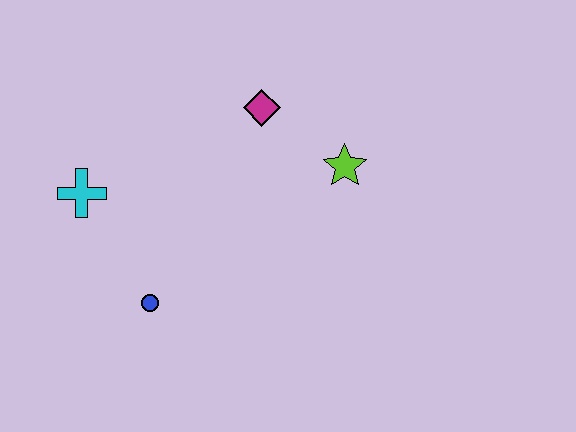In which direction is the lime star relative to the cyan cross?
The lime star is to the right of the cyan cross.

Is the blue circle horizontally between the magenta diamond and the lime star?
No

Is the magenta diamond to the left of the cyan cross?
No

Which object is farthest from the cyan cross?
The lime star is farthest from the cyan cross.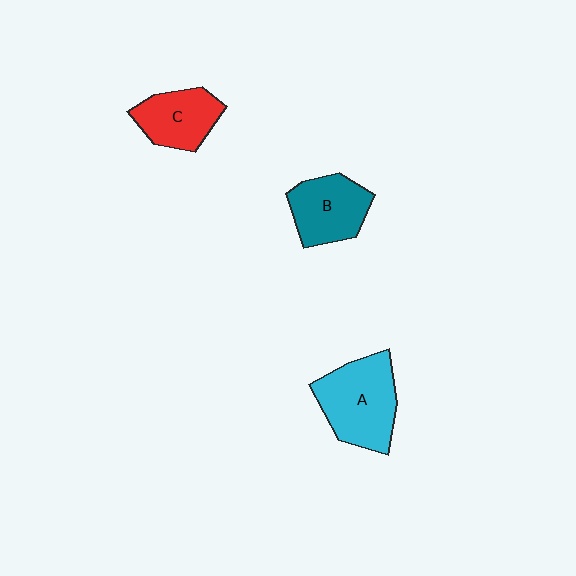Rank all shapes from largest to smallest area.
From largest to smallest: A (cyan), B (teal), C (red).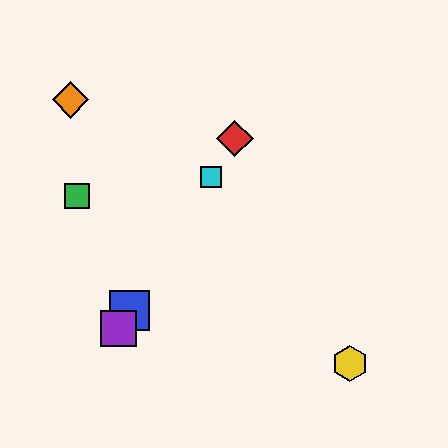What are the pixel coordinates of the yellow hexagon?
The yellow hexagon is at (350, 363).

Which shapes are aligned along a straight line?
The red diamond, the blue square, the purple square, the cyan square are aligned along a straight line.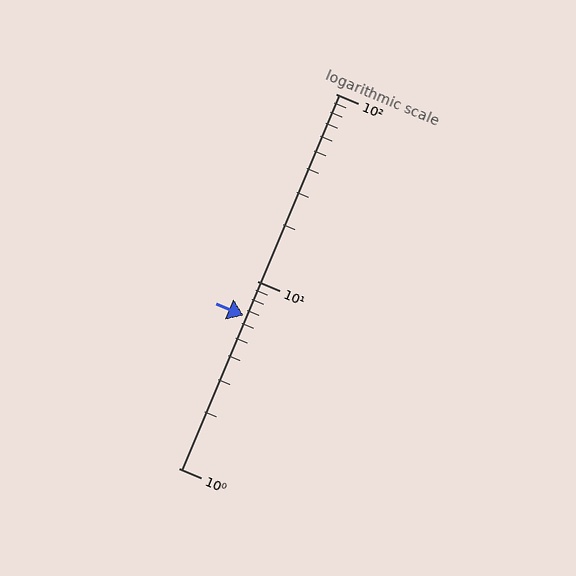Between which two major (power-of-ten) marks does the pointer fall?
The pointer is between 1 and 10.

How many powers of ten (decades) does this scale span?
The scale spans 2 decades, from 1 to 100.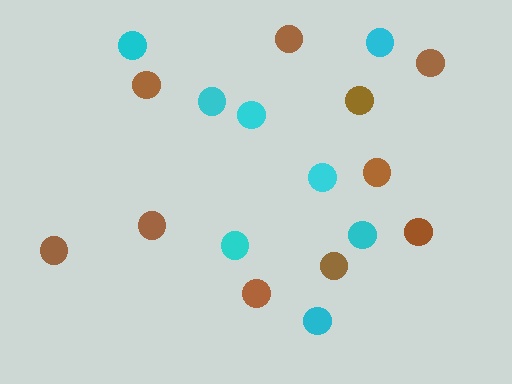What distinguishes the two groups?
There are 2 groups: one group of cyan circles (8) and one group of brown circles (10).